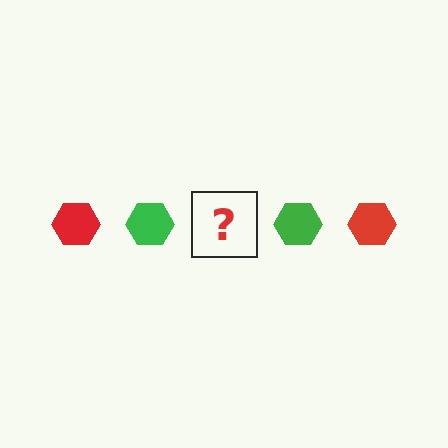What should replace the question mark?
The question mark should be replaced with a red hexagon.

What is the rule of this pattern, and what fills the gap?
The rule is that the pattern cycles through red, green hexagons. The gap should be filled with a red hexagon.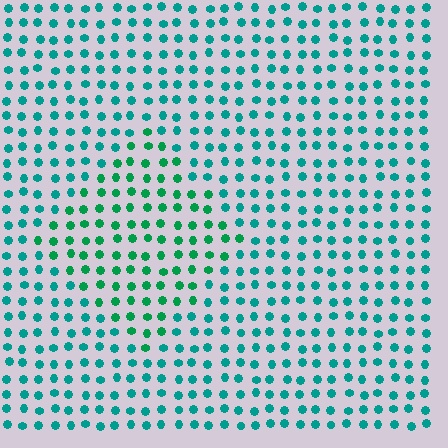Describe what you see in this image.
The image is filled with small teal elements in a uniform arrangement. A diamond-shaped region is visible where the elements are tinted to a slightly different hue, forming a subtle color boundary.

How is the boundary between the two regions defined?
The boundary is defined purely by a slight shift in hue (about 27 degrees). Spacing, size, and orientation are identical on both sides.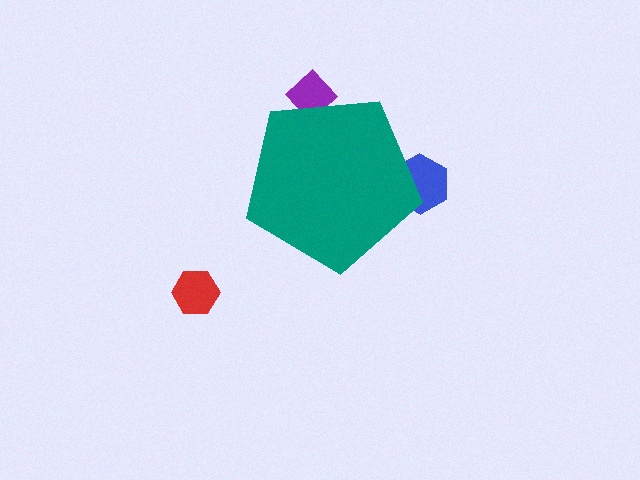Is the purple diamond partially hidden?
Yes, the purple diamond is partially hidden behind the teal pentagon.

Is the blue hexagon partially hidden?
Yes, the blue hexagon is partially hidden behind the teal pentagon.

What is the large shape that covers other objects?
A teal pentagon.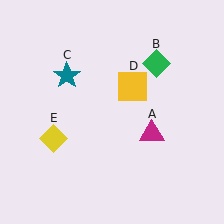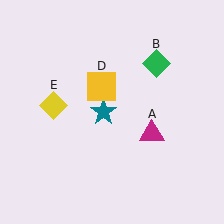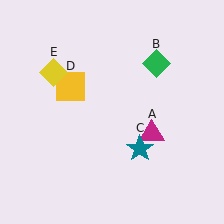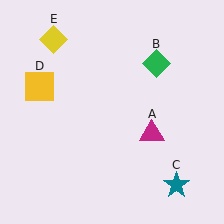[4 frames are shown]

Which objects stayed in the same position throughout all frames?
Magenta triangle (object A) and green diamond (object B) remained stationary.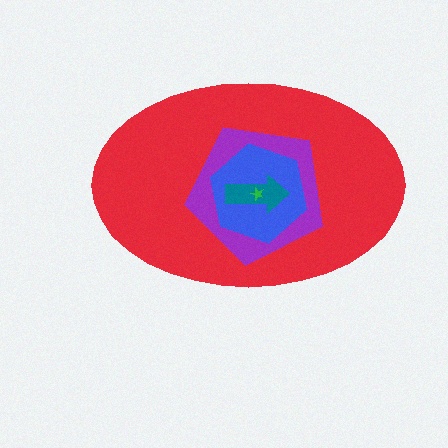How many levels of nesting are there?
5.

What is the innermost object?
The green star.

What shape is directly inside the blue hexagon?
The teal arrow.